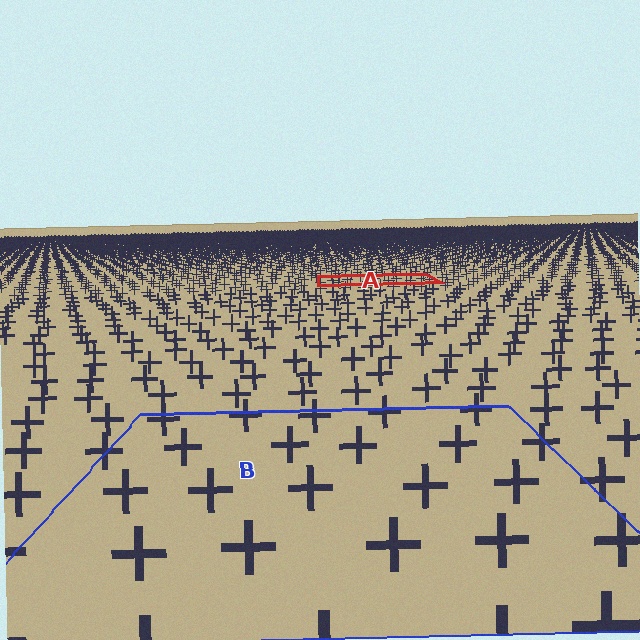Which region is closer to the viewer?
Region B is closer. The texture elements there are larger and more spread out.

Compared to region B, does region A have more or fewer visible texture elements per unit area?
Region A has more texture elements per unit area — they are packed more densely because it is farther away.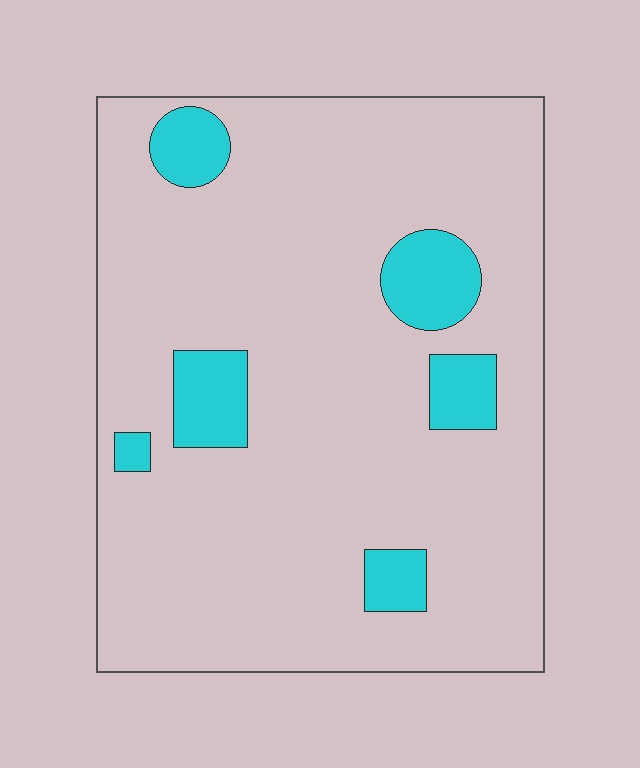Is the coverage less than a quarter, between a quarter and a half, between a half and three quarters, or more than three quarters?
Less than a quarter.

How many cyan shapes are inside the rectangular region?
6.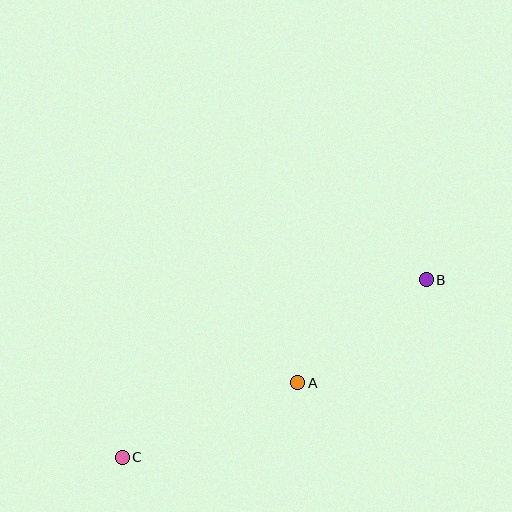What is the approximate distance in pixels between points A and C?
The distance between A and C is approximately 191 pixels.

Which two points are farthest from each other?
Points B and C are farthest from each other.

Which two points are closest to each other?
Points A and B are closest to each other.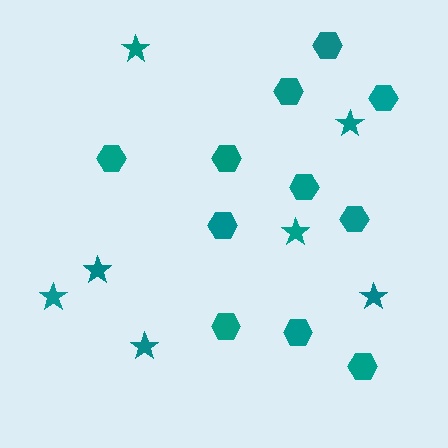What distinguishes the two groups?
There are 2 groups: one group of stars (7) and one group of hexagons (11).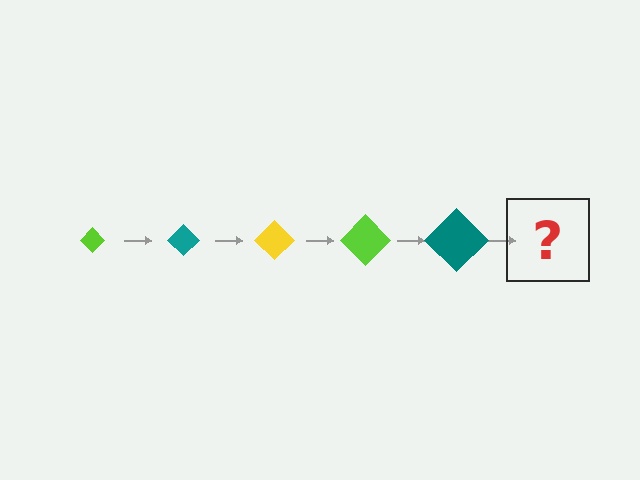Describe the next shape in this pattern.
It should be a yellow diamond, larger than the previous one.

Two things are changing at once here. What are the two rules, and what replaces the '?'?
The two rules are that the diamond grows larger each step and the color cycles through lime, teal, and yellow. The '?' should be a yellow diamond, larger than the previous one.